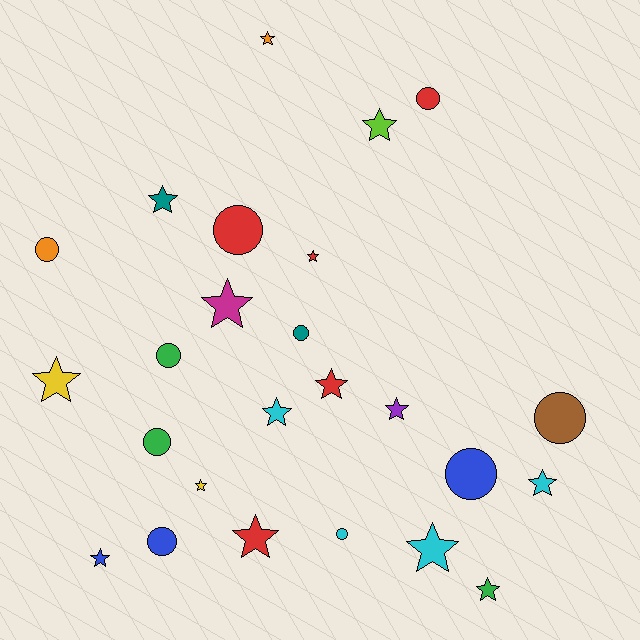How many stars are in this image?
There are 15 stars.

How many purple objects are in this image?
There is 1 purple object.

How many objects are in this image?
There are 25 objects.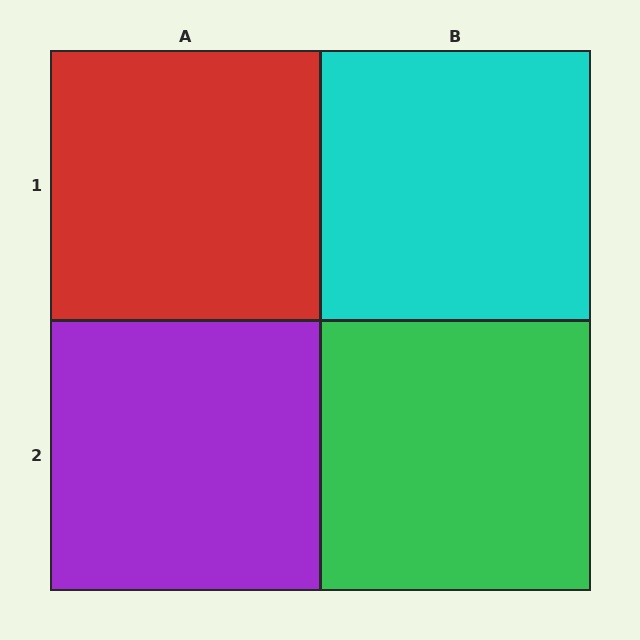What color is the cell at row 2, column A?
Purple.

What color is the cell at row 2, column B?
Green.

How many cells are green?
1 cell is green.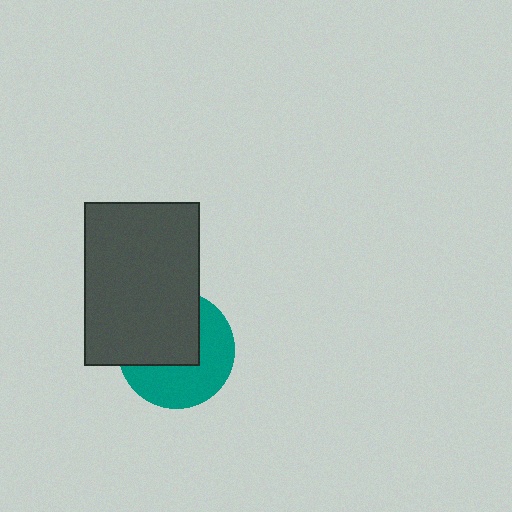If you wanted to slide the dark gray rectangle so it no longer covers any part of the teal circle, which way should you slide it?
Slide it toward the upper-left — that is the most direct way to separate the two shapes.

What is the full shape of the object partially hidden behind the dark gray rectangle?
The partially hidden object is a teal circle.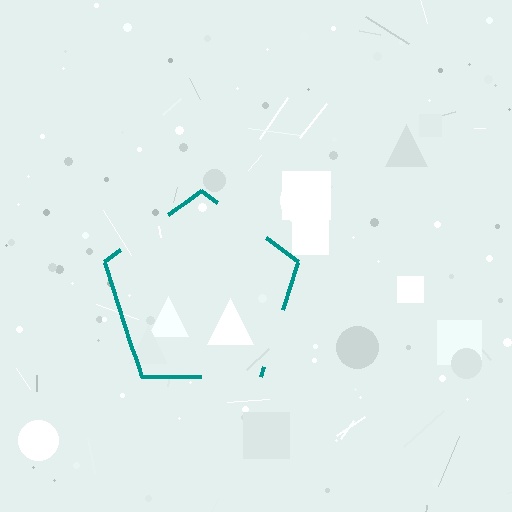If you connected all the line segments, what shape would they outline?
They would outline a pentagon.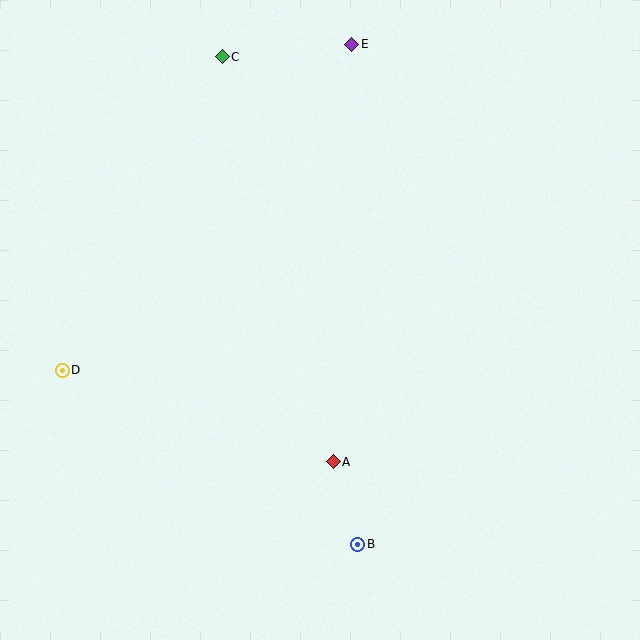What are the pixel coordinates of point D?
Point D is at (62, 370).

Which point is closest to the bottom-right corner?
Point B is closest to the bottom-right corner.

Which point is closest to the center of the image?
Point A at (333, 462) is closest to the center.